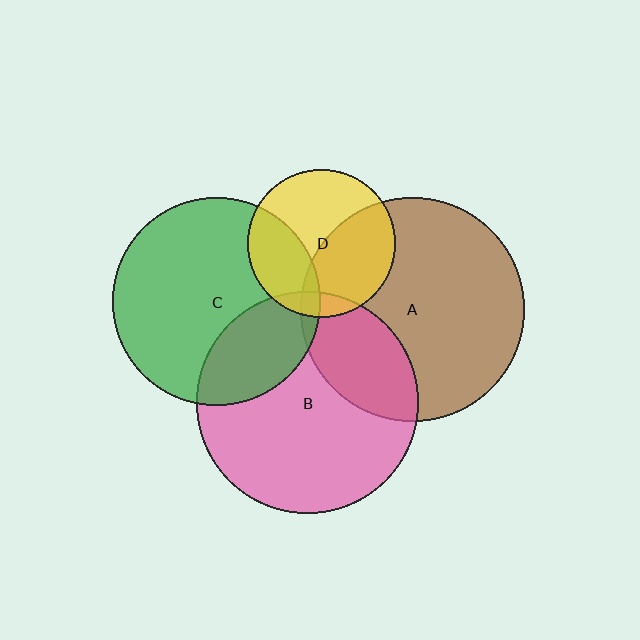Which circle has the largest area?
Circle A (brown).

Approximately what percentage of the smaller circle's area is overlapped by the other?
Approximately 30%.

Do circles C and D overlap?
Yes.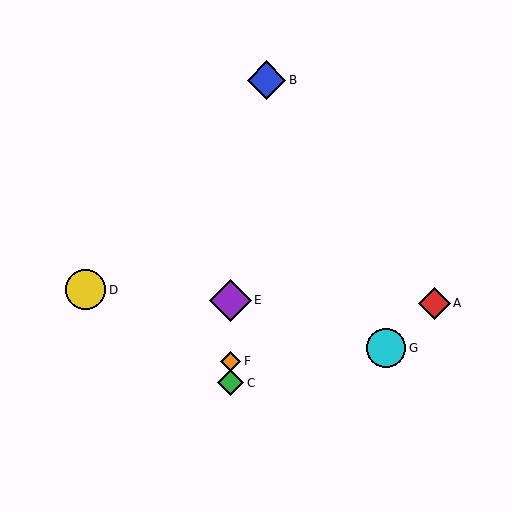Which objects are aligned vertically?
Objects C, E, F are aligned vertically.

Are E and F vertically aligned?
Yes, both are at x≈231.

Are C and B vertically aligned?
No, C is at x≈231 and B is at x≈267.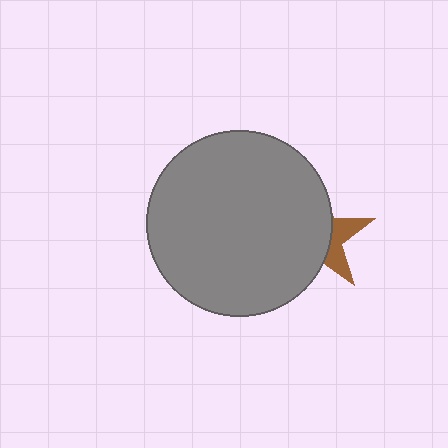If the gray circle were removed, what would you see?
You would see the complete brown star.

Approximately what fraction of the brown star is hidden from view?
Roughly 69% of the brown star is hidden behind the gray circle.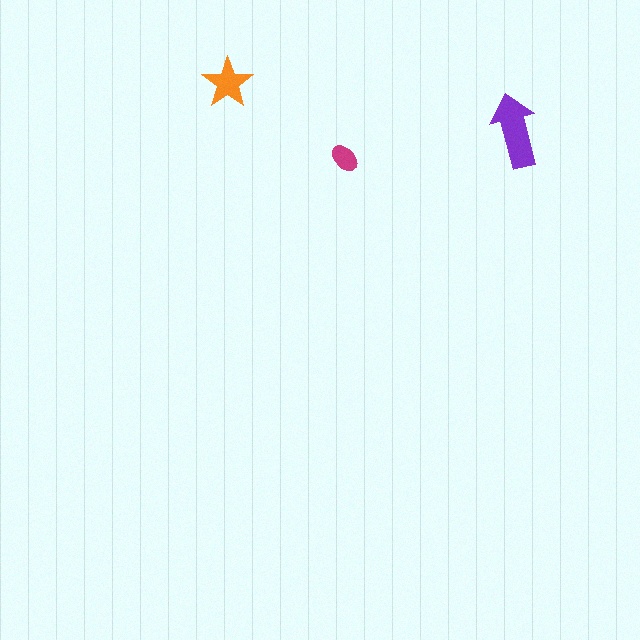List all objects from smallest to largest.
The magenta ellipse, the orange star, the purple arrow.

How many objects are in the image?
There are 3 objects in the image.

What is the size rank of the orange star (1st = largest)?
2nd.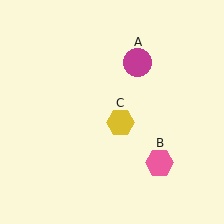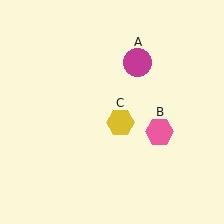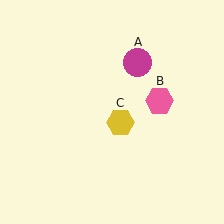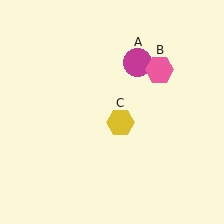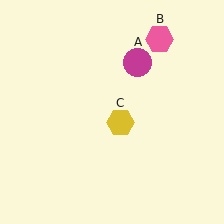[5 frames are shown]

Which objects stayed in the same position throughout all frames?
Magenta circle (object A) and yellow hexagon (object C) remained stationary.